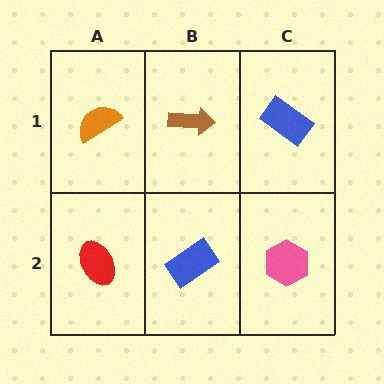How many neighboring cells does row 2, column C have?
2.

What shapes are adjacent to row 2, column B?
A brown arrow (row 1, column B), a red ellipse (row 2, column A), a pink hexagon (row 2, column C).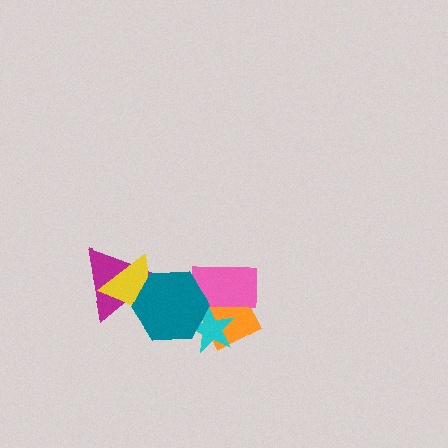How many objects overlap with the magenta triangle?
2 objects overlap with the magenta triangle.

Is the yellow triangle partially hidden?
Yes, it is partially covered by another shape.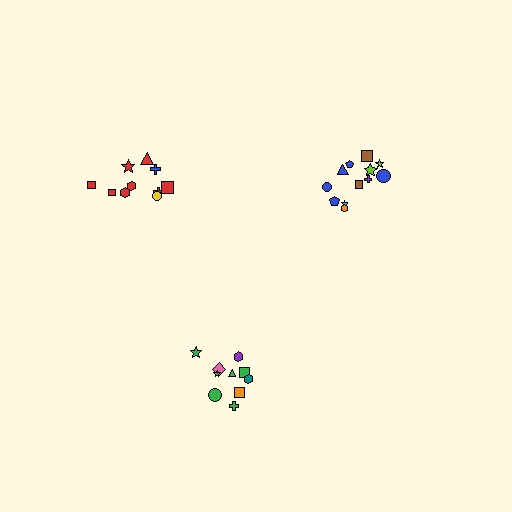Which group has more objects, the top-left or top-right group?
The top-right group.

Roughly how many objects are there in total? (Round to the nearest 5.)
Roughly 30 objects in total.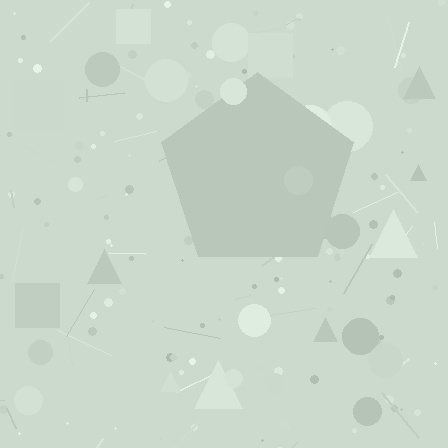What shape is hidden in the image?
A pentagon is hidden in the image.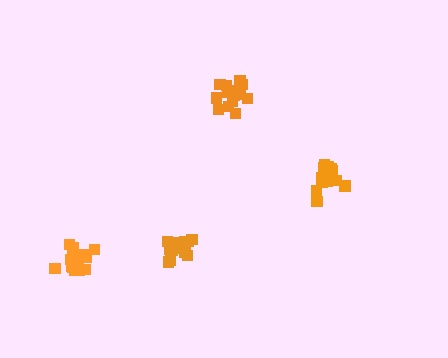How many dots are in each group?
Group 1: 16 dots, Group 2: 17 dots, Group 3: 17 dots, Group 4: 17 dots (67 total).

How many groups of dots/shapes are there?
There are 4 groups.